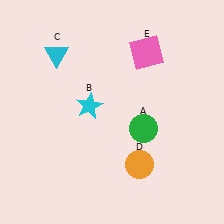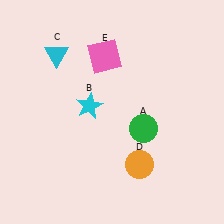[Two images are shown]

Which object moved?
The pink square (E) moved left.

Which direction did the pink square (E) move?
The pink square (E) moved left.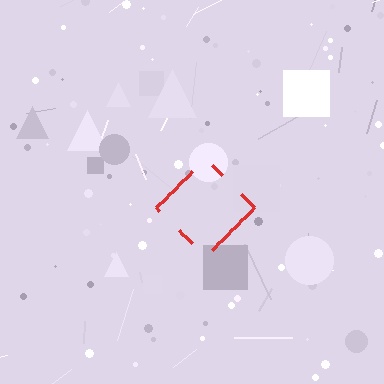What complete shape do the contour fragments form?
The contour fragments form a diamond.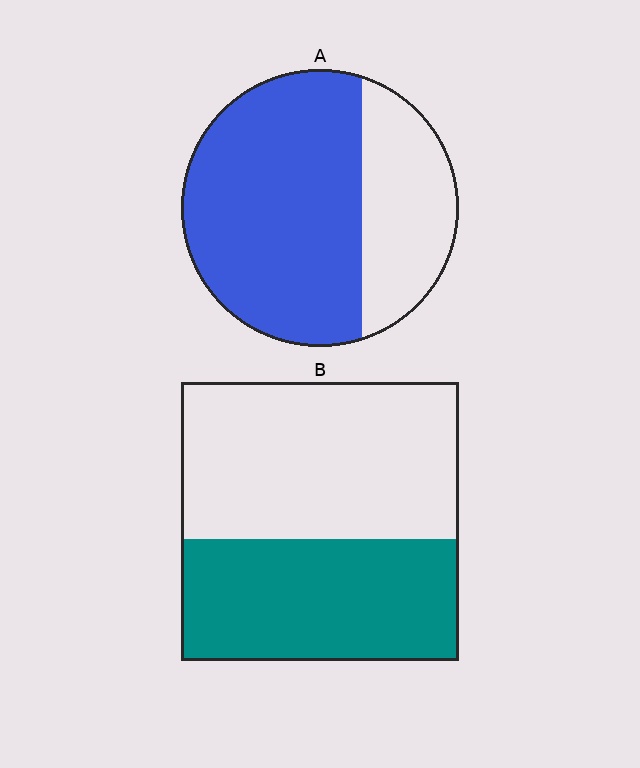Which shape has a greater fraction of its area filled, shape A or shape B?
Shape A.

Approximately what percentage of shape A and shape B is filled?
A is approximately 70% and B is approximately 45%.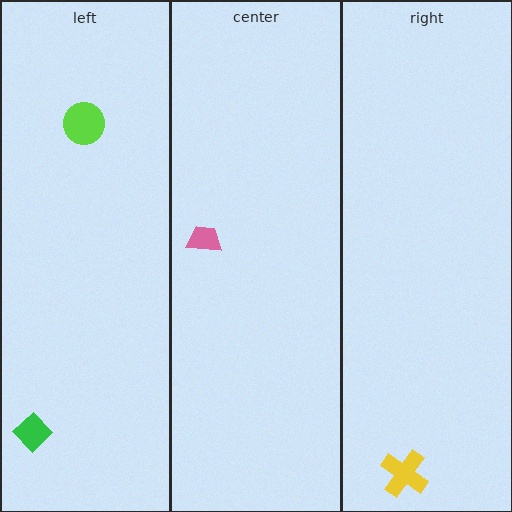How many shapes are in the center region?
1.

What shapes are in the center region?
The pink trapezoid.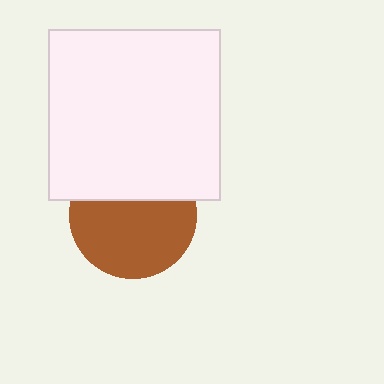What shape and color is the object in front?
The object in front is a white square.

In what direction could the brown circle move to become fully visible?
The brown circle could move down. That would shift it out from behind the white square entirely.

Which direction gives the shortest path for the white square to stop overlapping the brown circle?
Moving up gives the shortest separation.